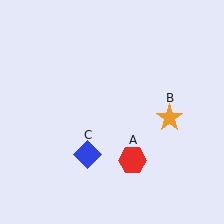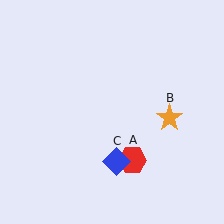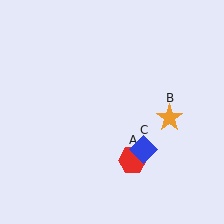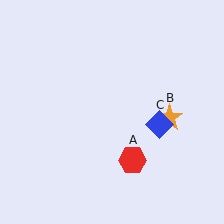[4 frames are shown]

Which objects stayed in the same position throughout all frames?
Red hexagon (object A) and orange star (object B) remained stationary.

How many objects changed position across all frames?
1 object changed position: blue diamond (object C).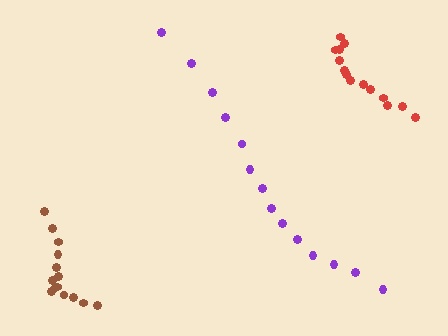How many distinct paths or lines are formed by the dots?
There are 3 distinct paths.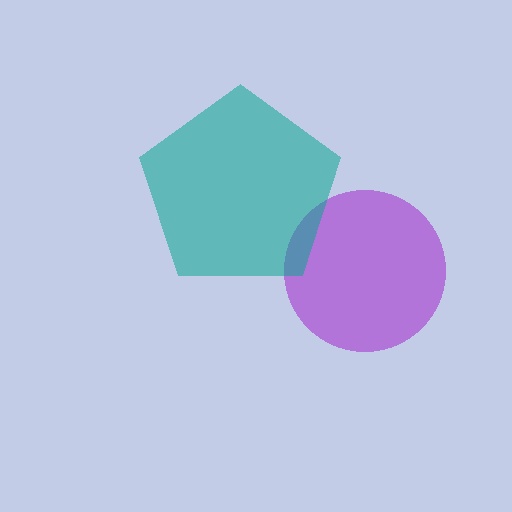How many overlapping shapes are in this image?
There are 2 overlapping shapes in the image.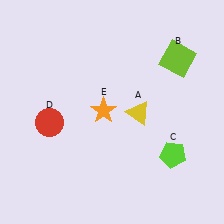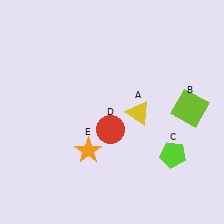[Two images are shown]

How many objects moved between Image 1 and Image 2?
3 objects moved between the two images.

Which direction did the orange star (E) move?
The orange star (E) moved down.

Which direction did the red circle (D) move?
The red circle (D) moved right.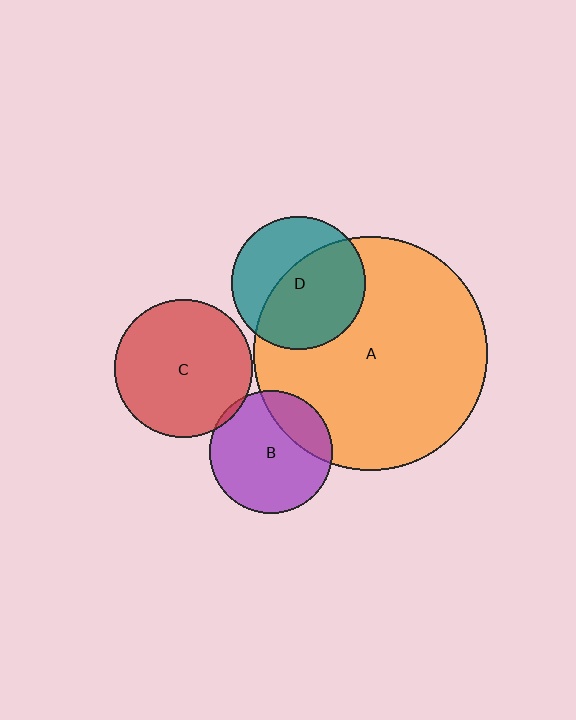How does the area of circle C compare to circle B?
Approximately 1.3 times.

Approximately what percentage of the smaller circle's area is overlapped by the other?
Approximately 5%.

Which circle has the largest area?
Circle A (orange).